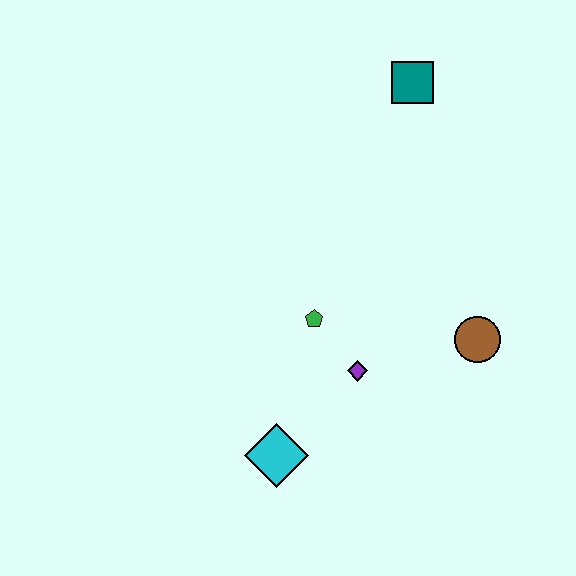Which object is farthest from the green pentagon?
The teal square is farthest from the green pentagon.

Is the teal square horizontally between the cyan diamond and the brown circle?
Yes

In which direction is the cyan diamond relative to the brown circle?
The cyan diamond is to the left of the brown circle.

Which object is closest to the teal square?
The green pentagon is closest to the teal square.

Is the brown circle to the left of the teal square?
No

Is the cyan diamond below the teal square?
Yes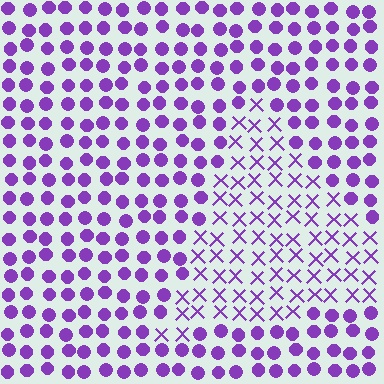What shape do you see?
I see a triangle.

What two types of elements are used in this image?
The image uses X marks inside the triangle region and circles outside it.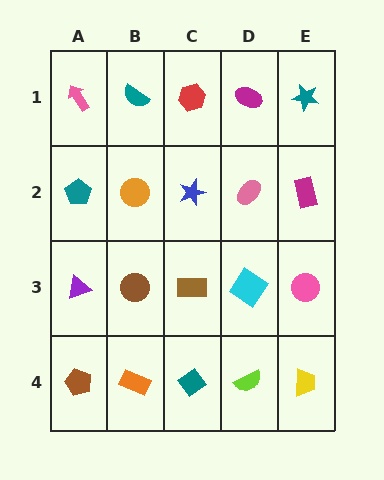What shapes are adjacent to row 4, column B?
A brown circle (row 3, column B), a brown pentagon (row 4, column A), a teal diamond (row 4, column C).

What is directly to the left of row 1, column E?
A magenta ellipse.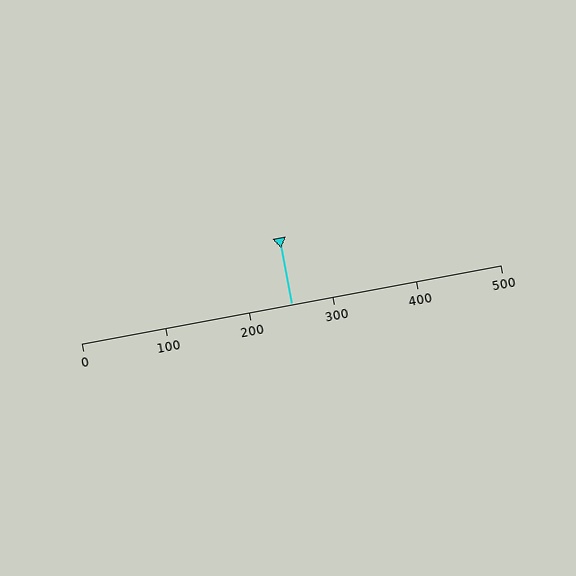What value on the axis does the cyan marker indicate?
The marker indicates approximately 250.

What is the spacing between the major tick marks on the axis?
The major ticks are spaced 100 apart.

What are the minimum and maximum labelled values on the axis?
The axis runs from 0 to 500.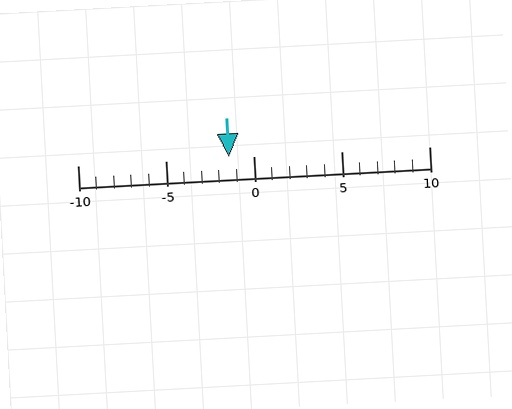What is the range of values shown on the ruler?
The ruler shows values from -10 to 10.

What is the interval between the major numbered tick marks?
The major tick marks are spaced 5 units apart.